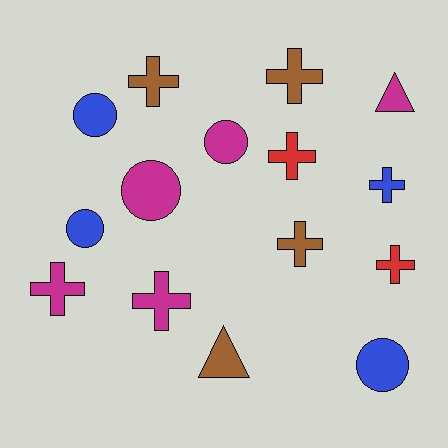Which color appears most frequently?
Magenta, with 5 objects.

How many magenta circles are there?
There are 2 magenta circles.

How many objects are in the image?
There are 15 objects.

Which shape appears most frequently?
Cross, with 8 objects.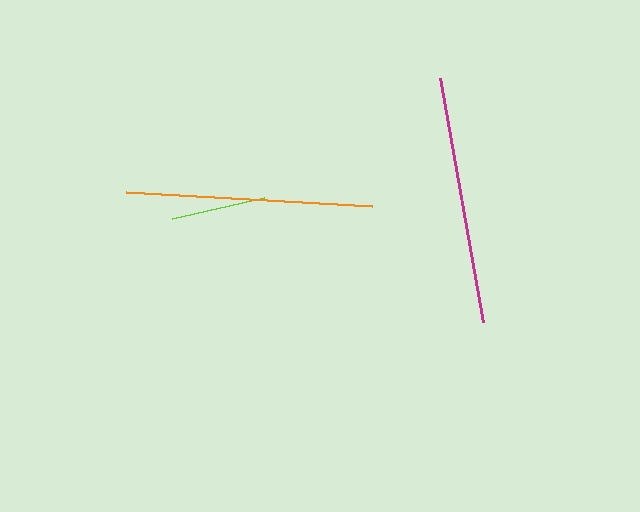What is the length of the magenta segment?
The magenta segment is approximately 248 pixels long.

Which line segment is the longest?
The magenta line is the longest at approximately 248 pixels.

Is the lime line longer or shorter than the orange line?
The orange line is longer than the lime line.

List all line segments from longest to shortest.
From longest to shortest: magenta, orange, lime.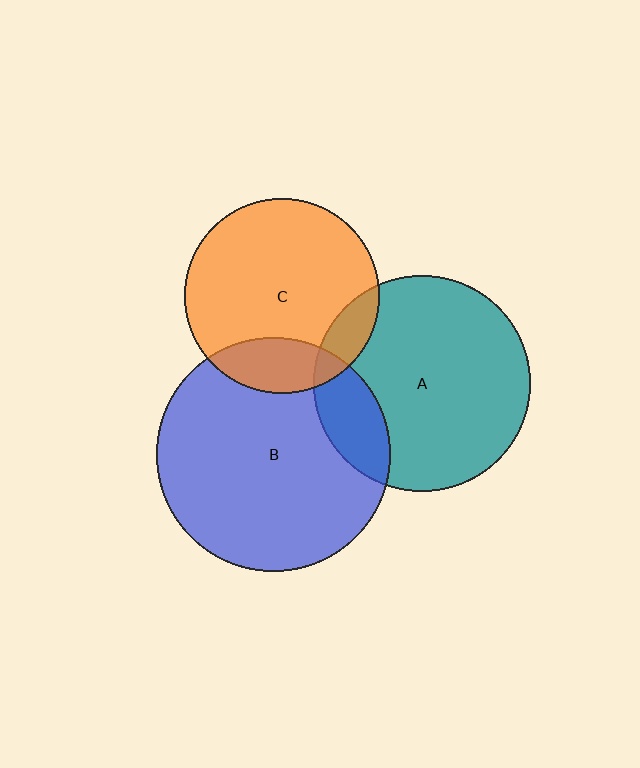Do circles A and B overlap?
Yes.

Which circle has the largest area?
Circle B (blue).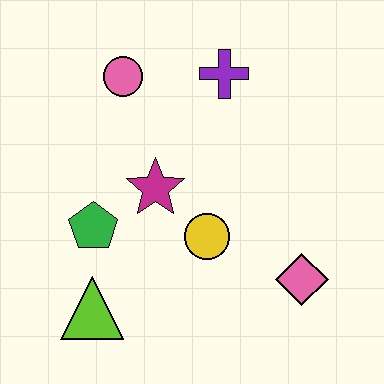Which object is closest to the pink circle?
The purple cross is closest to the pink circle.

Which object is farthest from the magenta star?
The pink diamond is farthest from the magenta star.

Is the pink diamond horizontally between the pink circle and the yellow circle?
No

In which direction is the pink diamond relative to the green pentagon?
The pink diamond is to the right of the green pentagon.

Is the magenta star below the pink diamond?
No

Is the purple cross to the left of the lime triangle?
No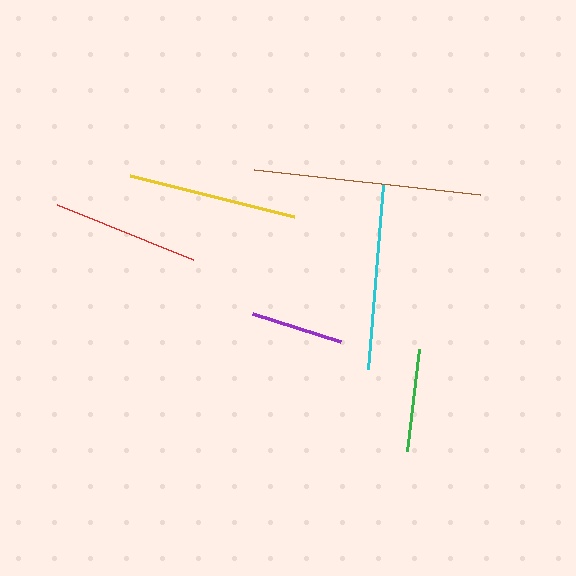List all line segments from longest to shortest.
From longest to shortest: brown, cyan, yellow, red, green, purple.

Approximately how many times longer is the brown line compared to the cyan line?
The brown line is approximately 1.2 times the length of the cyan line.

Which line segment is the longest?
The brown line is the longest at approximately 228 pixels.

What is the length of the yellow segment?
The yellow segment is approximately 169 pixels long.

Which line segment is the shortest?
The purple line is the shortest at approximately 92 pixels.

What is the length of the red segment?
The red segment is approximately 147 pixels long.